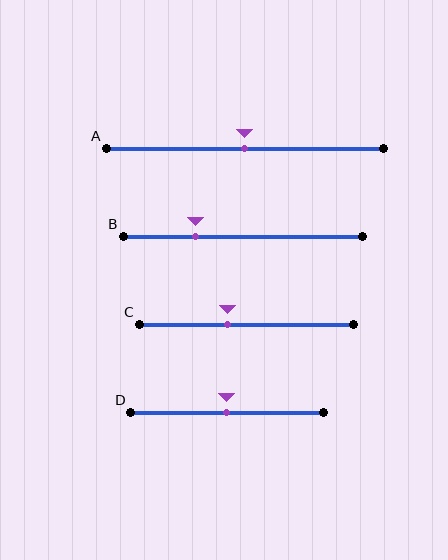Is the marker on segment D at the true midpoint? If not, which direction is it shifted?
Yes, the marker on segment D is at the true midpoint.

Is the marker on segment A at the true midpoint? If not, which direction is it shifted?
Yes, the marker on segment A is at the true midpoint.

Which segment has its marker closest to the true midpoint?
Segment A has its marker closest to the true midpoint.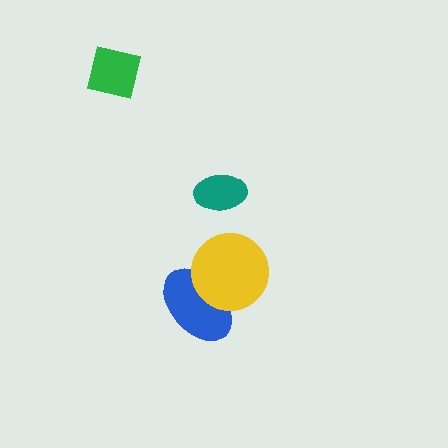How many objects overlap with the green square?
0 objects overlap with the green square.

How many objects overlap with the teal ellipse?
0 objects overlap with the teal ellipse.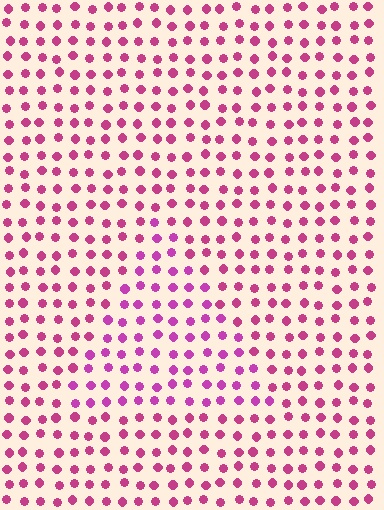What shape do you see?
I see a triangle.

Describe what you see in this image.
The image is filled with small magenta elements in a uniform arrangement. A triangle-shaped region is visible where the elements are tinted to a slightly different hue, forming a subtle color boundary.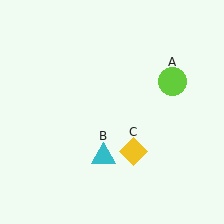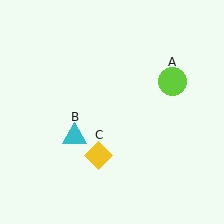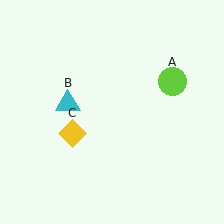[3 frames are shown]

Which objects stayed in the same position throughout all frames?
Lime circle (object A) remained stationary.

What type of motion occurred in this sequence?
The cyan triangle (object B), yellow diamond (object C) rotated clockwise around the center of the scene.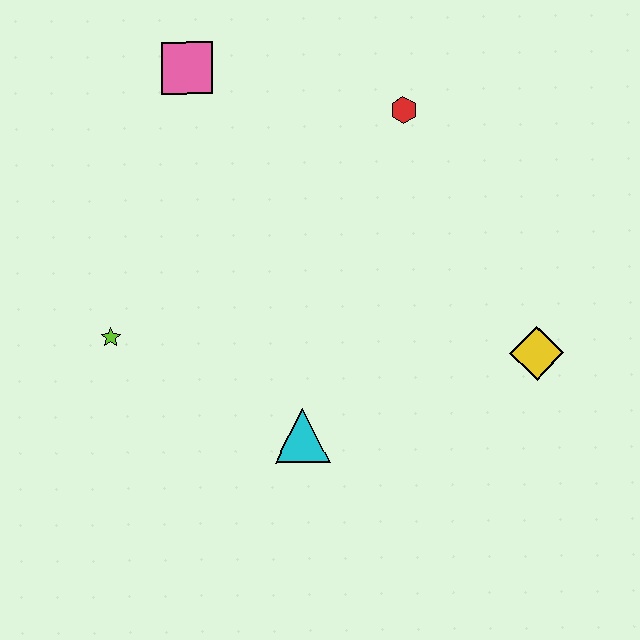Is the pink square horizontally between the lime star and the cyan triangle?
Yes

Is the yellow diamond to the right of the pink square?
Yes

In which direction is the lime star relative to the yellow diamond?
The lime star is to the left of the yellow diamond.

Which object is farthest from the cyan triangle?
The pink square is farthest from the cyan triangle.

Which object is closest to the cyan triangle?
The lime star is closest to the cyan triangle.